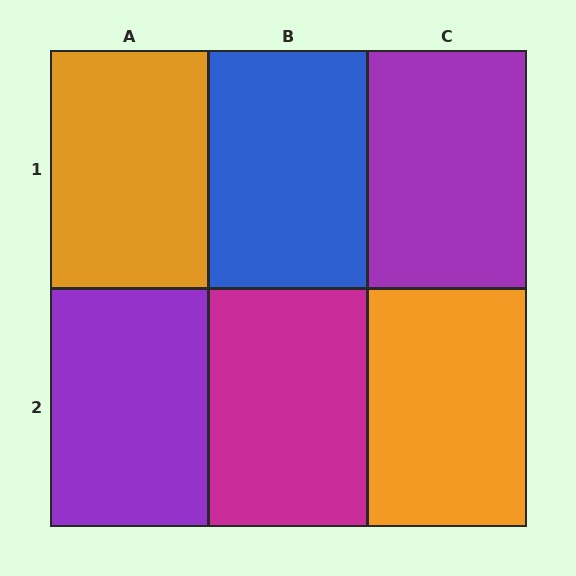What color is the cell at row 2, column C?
Orange.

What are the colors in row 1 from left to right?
Orange, blue, purple.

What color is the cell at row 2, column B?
Magenta.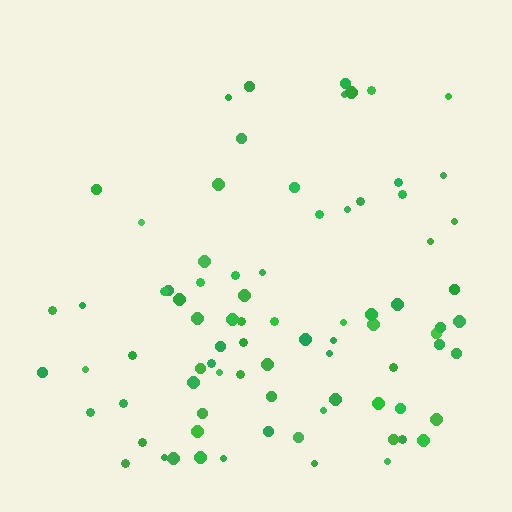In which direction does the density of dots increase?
From top to bottom, with the bottom side densest.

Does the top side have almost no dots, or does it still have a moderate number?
Still a moderate number, just noticeably fewer than the bottom.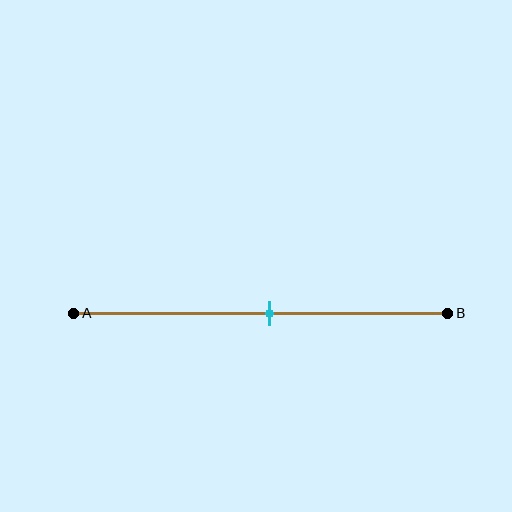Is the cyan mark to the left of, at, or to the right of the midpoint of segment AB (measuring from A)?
The cyan mark is approximately at the midpoint of segment AB.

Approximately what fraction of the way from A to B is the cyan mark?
The cyan mark is approximately 55% of the way from A to B.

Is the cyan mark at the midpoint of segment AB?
Yes, the mark is approximately at the midpoint.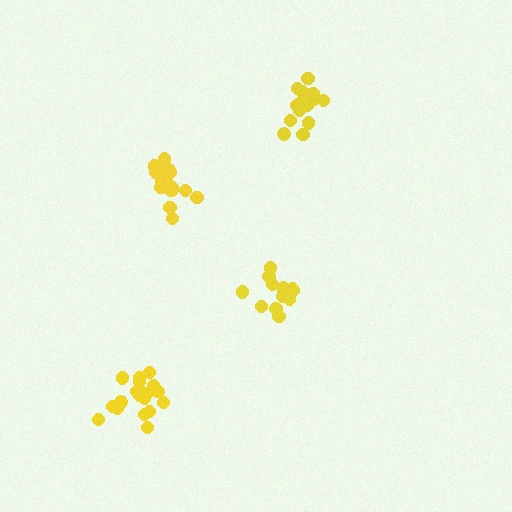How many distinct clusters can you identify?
There are 4 distinct clusters.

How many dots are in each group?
Group 1: 16 dots, Group 2: 19 dots, Group 3: 14 dots, Group 4: 16 dots (65 total).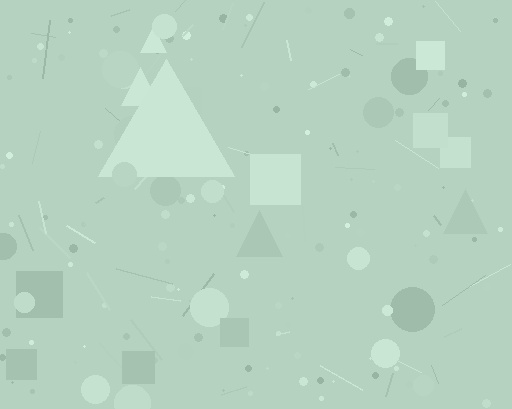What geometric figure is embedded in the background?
A triangle is embedded in the background.